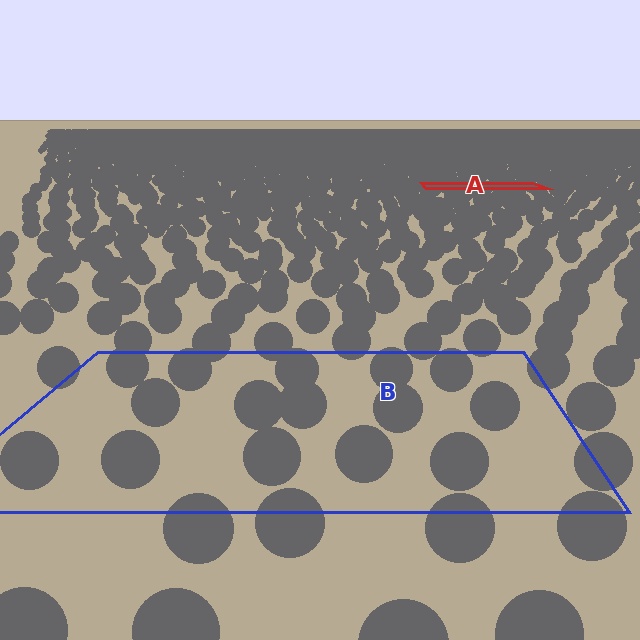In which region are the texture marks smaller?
The texture marks are smaller in region A, because it is farther away.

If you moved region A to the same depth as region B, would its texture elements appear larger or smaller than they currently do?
They would appear larger. At a closer depth, the same texture elements are projected at a bigger on-screen size.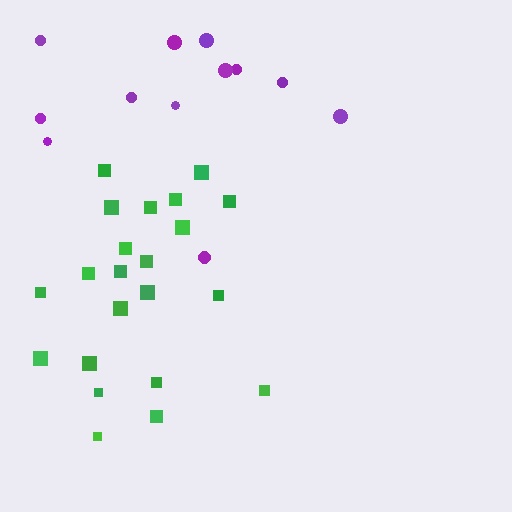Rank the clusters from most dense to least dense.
green, purple.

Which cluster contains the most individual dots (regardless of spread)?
Green (22).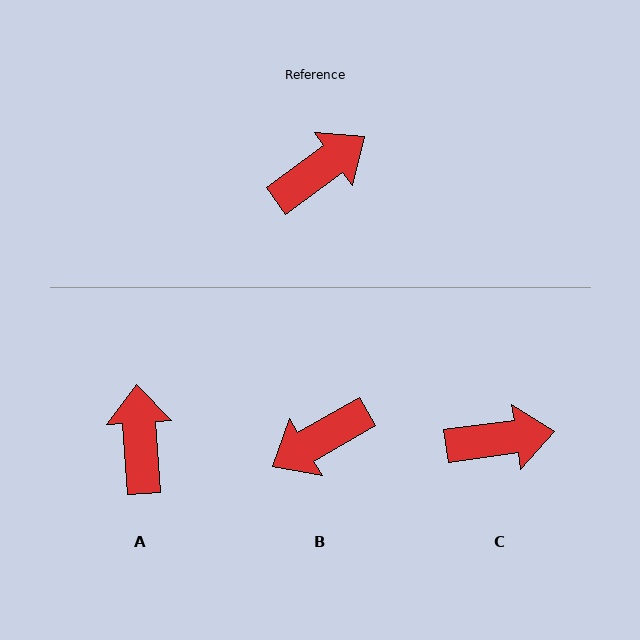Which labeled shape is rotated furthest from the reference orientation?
B, about 174 degrees away.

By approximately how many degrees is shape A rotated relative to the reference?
Approximately 58 degrees counter-clockwise.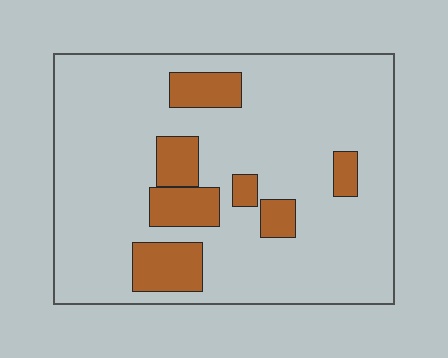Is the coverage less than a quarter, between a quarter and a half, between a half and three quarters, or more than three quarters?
Less than a quarter.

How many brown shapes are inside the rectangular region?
7.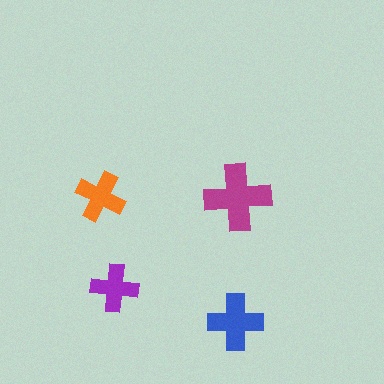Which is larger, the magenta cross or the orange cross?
The magenta one.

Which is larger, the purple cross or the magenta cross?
The magenta one.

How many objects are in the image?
There are 4 objects in the image.